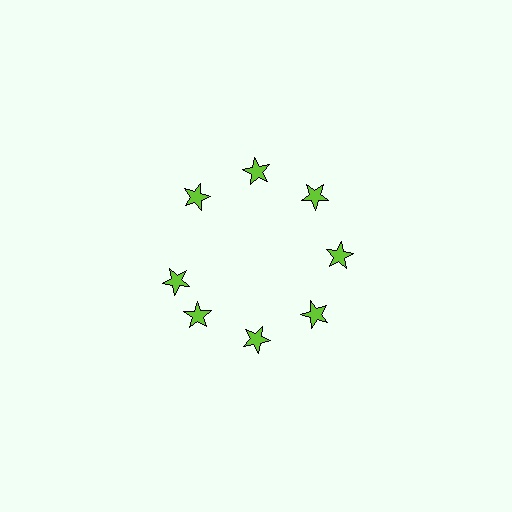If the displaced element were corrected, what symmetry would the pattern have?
It would have 8-fold rotational symmetry — the pattern would map onto itself every 45 degrees.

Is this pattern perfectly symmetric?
No. The 8 lime stars are arranged in a ring, but one element near the 9 o'clock position is rotated out of alignment along the ring, breaking the 8-fold rotational symmetry.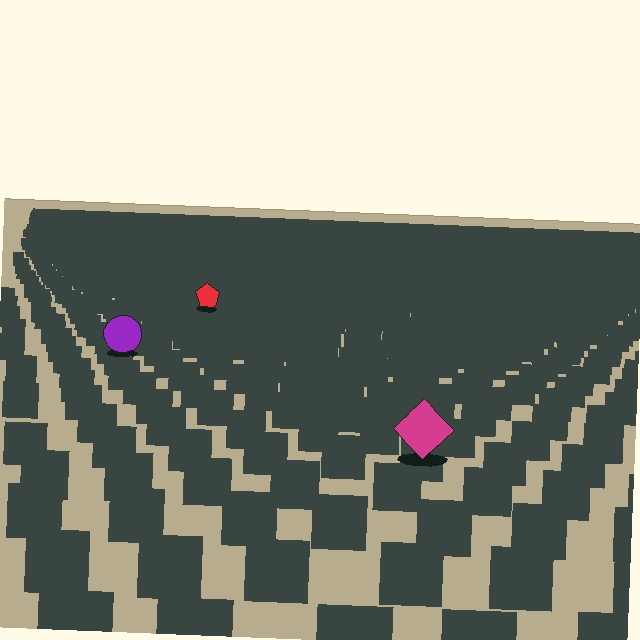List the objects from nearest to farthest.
From nearest to farthest: the magenta diamond, the purple circle, the red pentagon.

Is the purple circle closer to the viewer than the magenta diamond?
No. The magenta diamond is closer — you can tell from the texture gradient: the ground texture is coarser near it.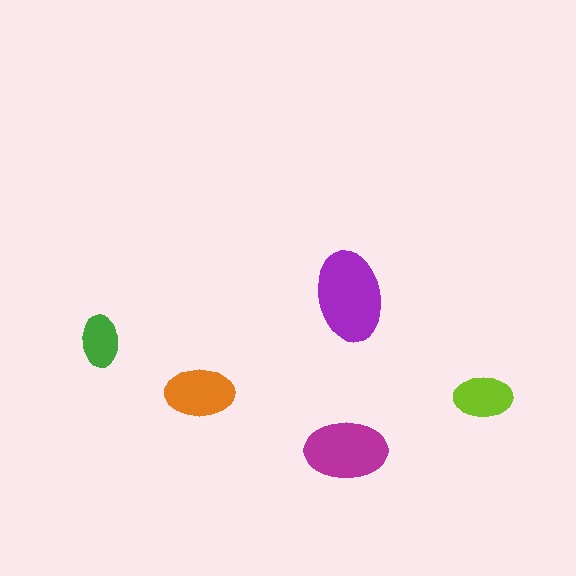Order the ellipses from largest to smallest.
the purple one, the magenta one, the orange one, the lime one, the green one.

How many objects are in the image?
There are 5 objects in the image.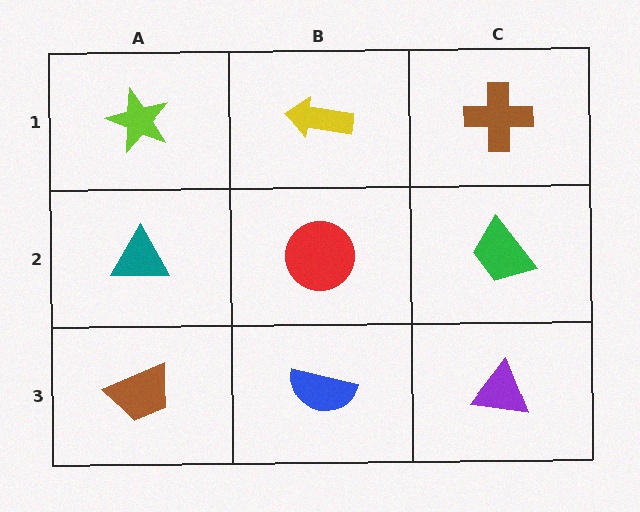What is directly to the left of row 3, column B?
A brown trapezoid.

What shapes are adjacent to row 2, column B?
A yellow arrow (row 1, column B), a blue semicircle (row 3, column B), a teal triangle (row 2, column A), a green trapezoid (row 2, column C).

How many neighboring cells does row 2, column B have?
4.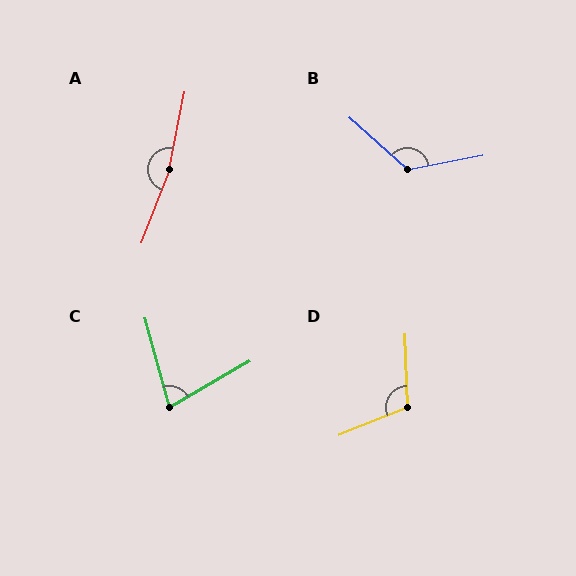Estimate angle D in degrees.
Approximately 110 degrees.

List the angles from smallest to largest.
C (76°), D (110°), B (127°), A (170°).